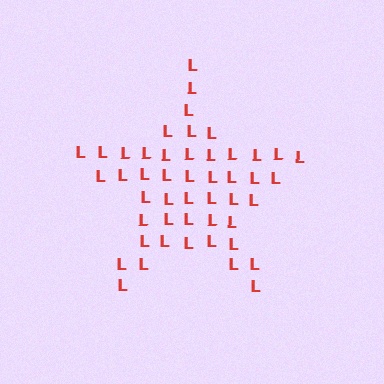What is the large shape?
The large shape is a star.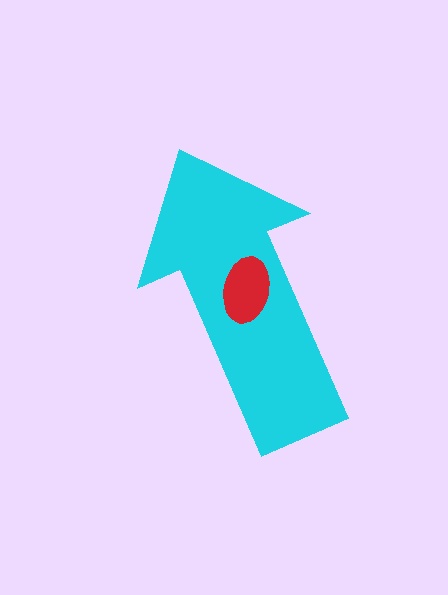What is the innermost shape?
The red ellipse.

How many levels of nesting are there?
2.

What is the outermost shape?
The cyan arrow.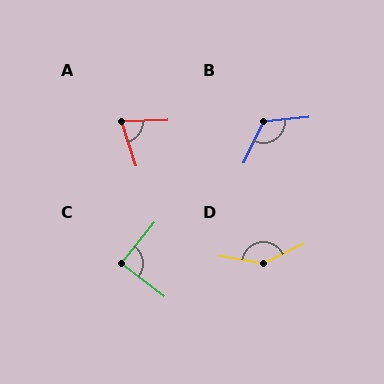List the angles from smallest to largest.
A (73°), C (88°), B (121°), D (145°).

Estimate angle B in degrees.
Approximately 121 degrees.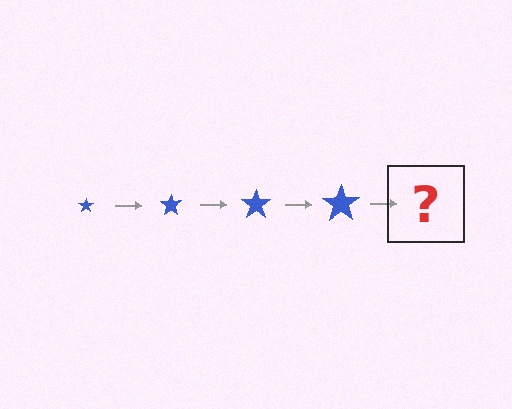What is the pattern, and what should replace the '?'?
The pattern is that the star gets progressively larger each step. The '?' should be a blue star, larger than the previous one.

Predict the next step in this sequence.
The next step is a blue star, larger than the previous one.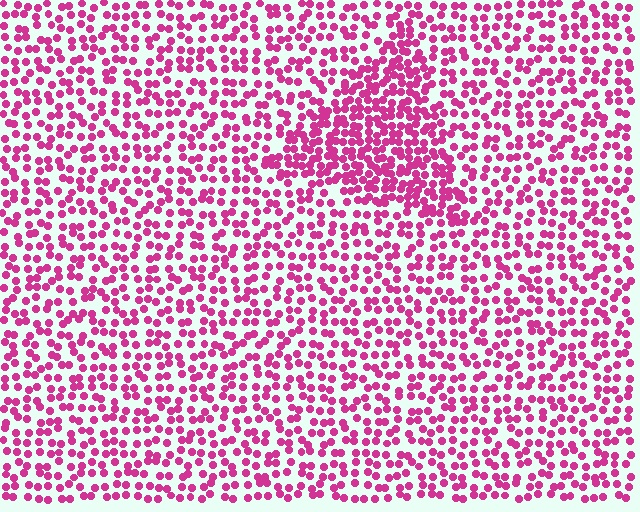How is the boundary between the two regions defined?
The boundary is defined by a change in element density (approximately 1.8x ratio). All elements are the same color, size, and shape.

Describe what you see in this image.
The image contains small magenta elements arranged at two different densities. A triangle-shaped region is visible where the elements are more densely packed than the surrounding area.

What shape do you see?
I see a triangle.